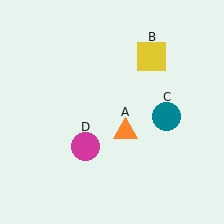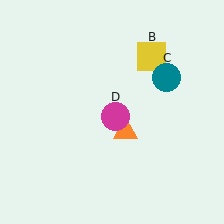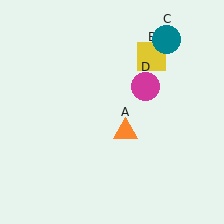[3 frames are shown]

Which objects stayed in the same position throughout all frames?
Orange triangle (object A) and yellow square (object B) remained stationary.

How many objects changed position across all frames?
2 objects changed position: teal circle (object C), magenta circle (object D).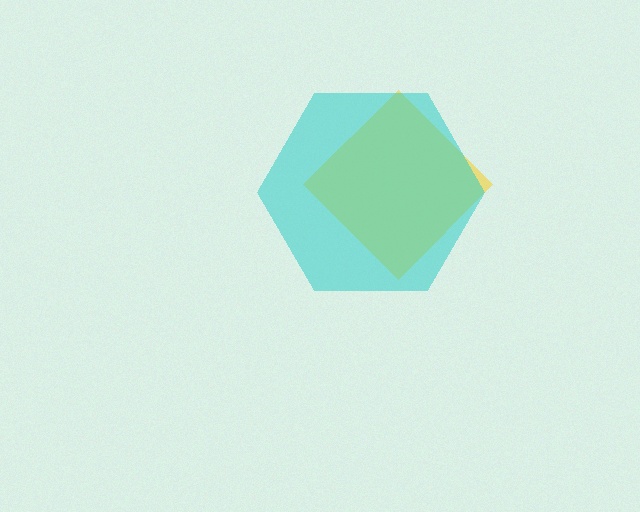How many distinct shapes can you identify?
There are 2 distinct shapes: a yellow diamond, a cyan hexagon.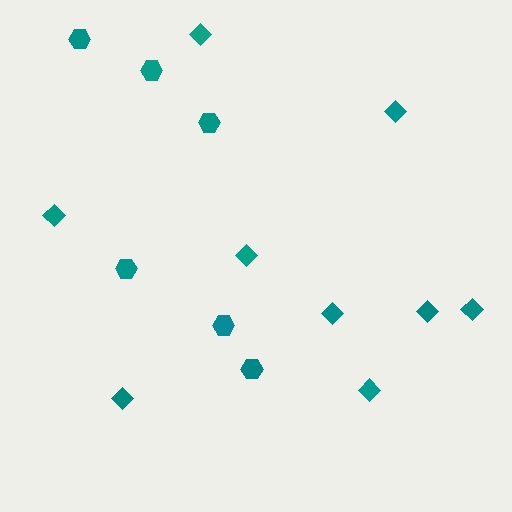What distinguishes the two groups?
There are 2 groups: one group of diamonds (9) and one group of hexagons (6).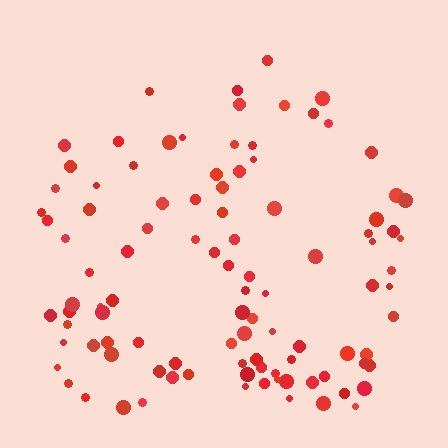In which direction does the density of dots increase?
From top to bottom, with the bottom side densest.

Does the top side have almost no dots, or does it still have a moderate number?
Still a moderate number, just noticeably fewer than the bottom.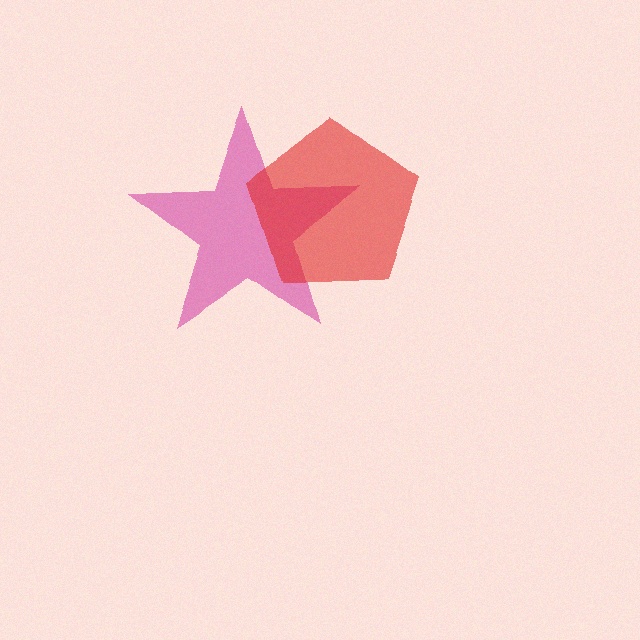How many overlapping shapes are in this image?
There are 2 overlapping shapes in the image.